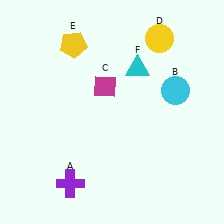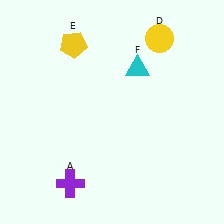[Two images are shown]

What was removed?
The cyan circle (B), the magenta diamond (C) were removed in Image 2.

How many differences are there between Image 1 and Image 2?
There are 2 differences between the two images.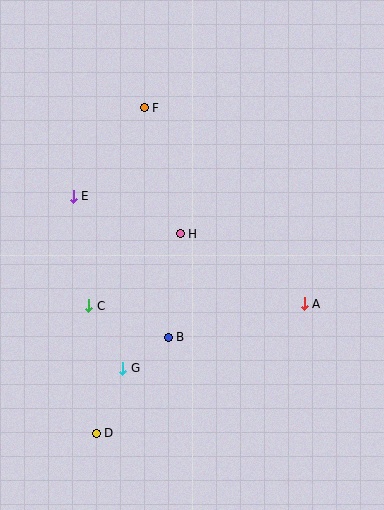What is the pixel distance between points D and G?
The distance between D and G is 70 pixels.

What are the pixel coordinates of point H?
Point H is at (180, 234).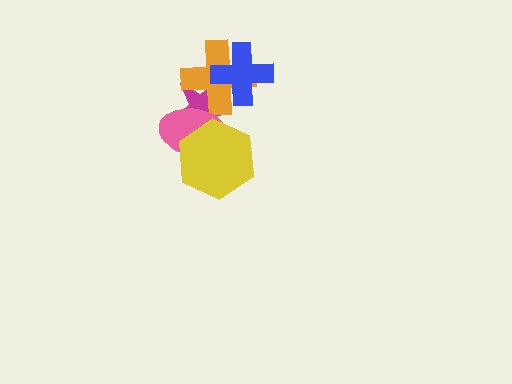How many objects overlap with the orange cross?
3 objects overlap with the orange cross.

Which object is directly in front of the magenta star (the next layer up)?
The orange cross is directly in front of the magenta star.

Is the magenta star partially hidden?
Yes, it is partially covered by another shape.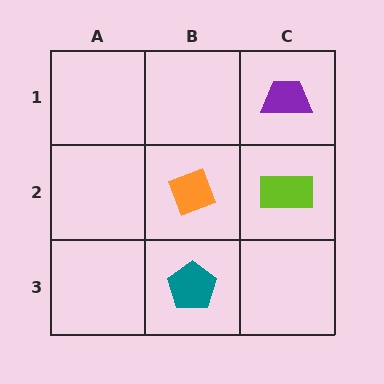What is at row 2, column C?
A lime rectangle.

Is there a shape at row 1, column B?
No, that cell is empty.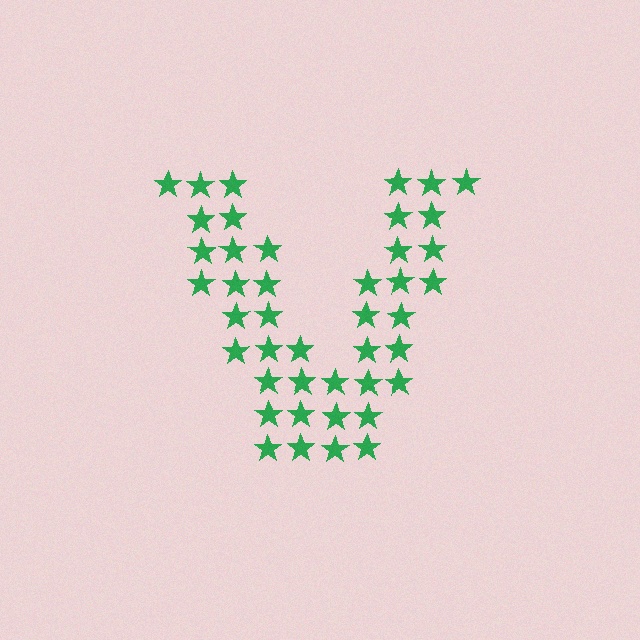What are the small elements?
The small elements are stars.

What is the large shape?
The large shape is the letter V.